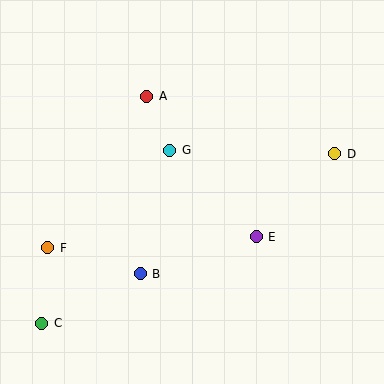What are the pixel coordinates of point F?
Point F is at (48, 248).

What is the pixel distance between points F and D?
The distance between F and D is 302 pixels.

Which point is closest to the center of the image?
Point G at (170, 150) is closest to the center.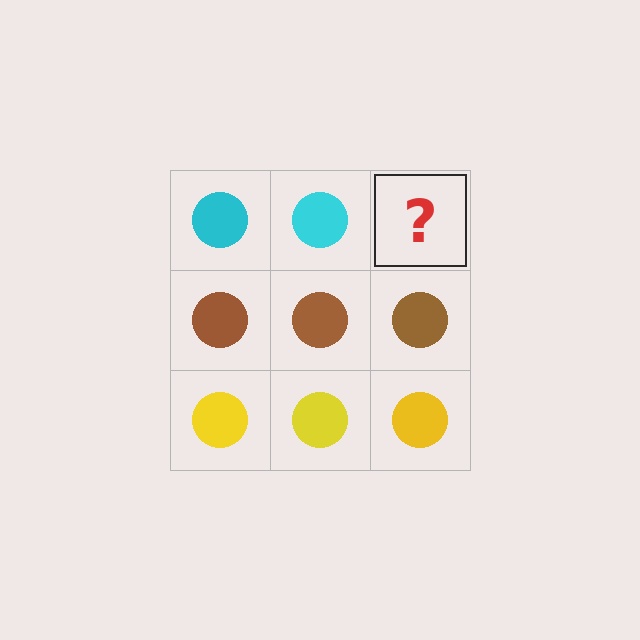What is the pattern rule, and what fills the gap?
The rule is that each row has a consistent color. The gap should be filled with a cyan circle.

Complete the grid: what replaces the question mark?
The question mark should be replaced with a cyan circle.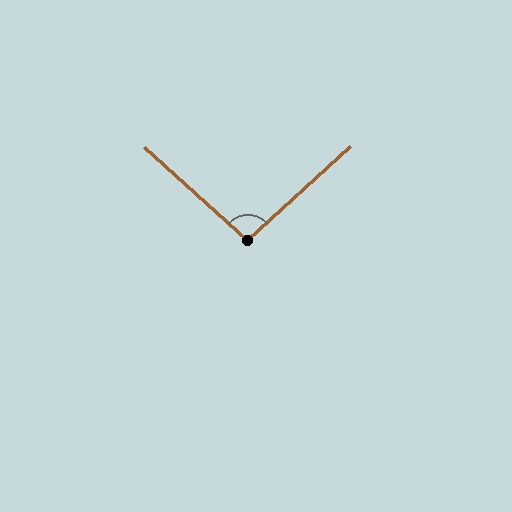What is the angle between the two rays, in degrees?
Approximately 95 degrees.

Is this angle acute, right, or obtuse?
It is obtuse.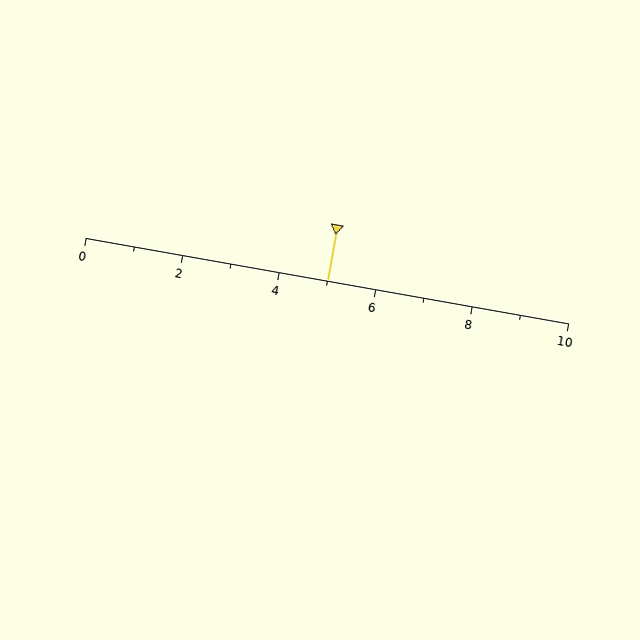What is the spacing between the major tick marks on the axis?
The major ticks are spaced 2 apart.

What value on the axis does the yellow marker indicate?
The marker indicates approximately 5.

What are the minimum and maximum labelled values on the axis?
The axis runs from 0 to 10.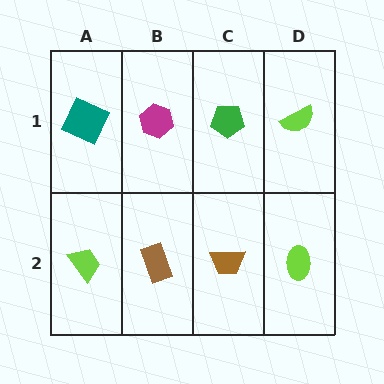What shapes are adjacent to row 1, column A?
A lime trapezoid (row 2, column A), a magenta hexagon (row 1, column B).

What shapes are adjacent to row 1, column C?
A brown trapezoid (row 2, column C), a magenta hexagon (row 1, column B), a lime semicircle (row 1, column D).